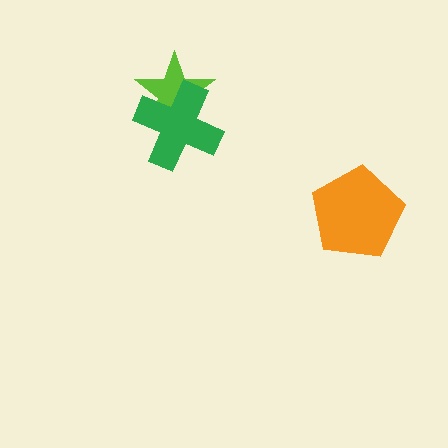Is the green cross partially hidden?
No, no other shape covers it.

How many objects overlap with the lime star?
1 object overlaps with the lime star.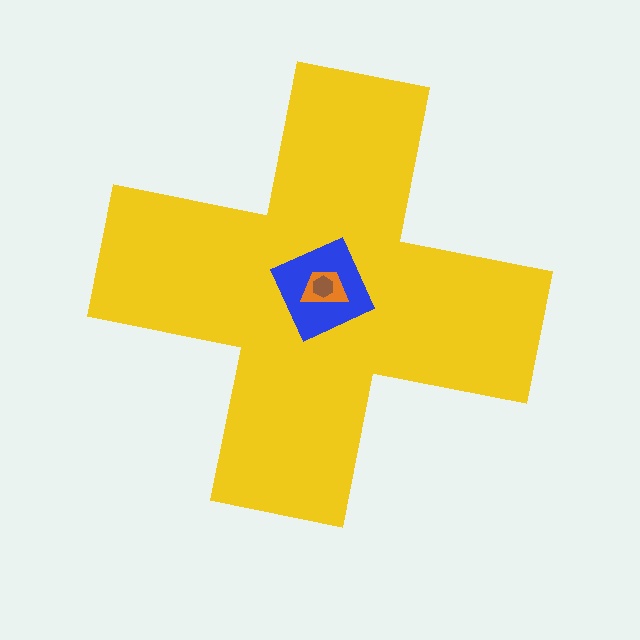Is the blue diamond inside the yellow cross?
Yes.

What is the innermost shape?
The brown hexagon.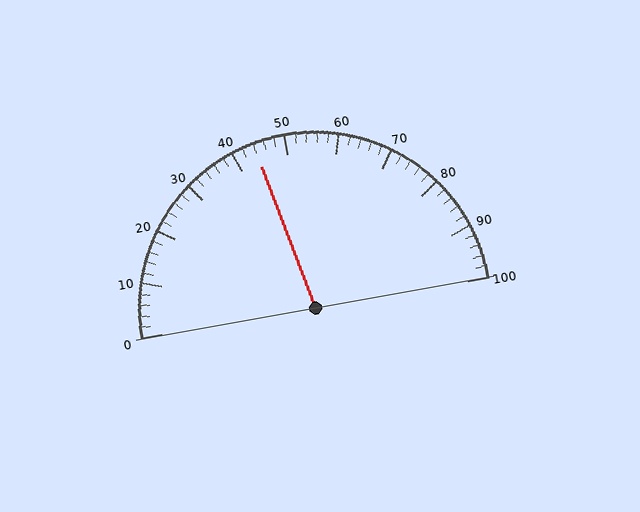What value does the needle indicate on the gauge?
The needle indicates approximately 44.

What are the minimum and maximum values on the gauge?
The gauge ranges from 0 to 100.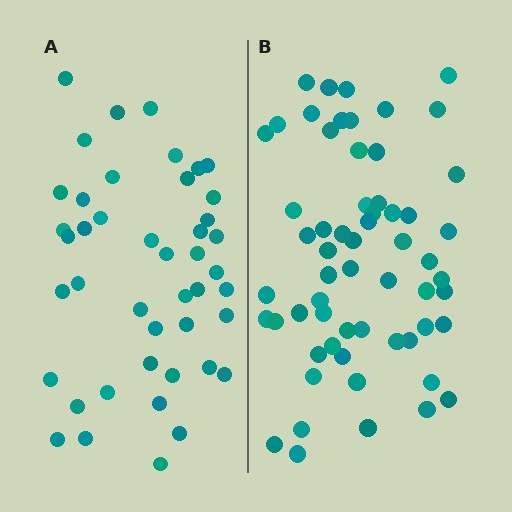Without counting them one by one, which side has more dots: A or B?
Region B (the right region) has more dots.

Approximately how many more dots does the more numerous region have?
Region B has approximately 15 more dots than region A.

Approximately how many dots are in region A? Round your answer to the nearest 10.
About 40 dots. (The exact count is 44, which rounds to 40.)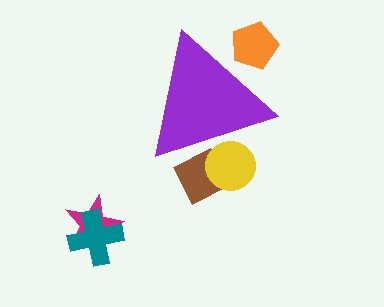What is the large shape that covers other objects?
A purple triangle.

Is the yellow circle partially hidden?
Yes, the yellow circle is partially hidden behind the purple triangle.